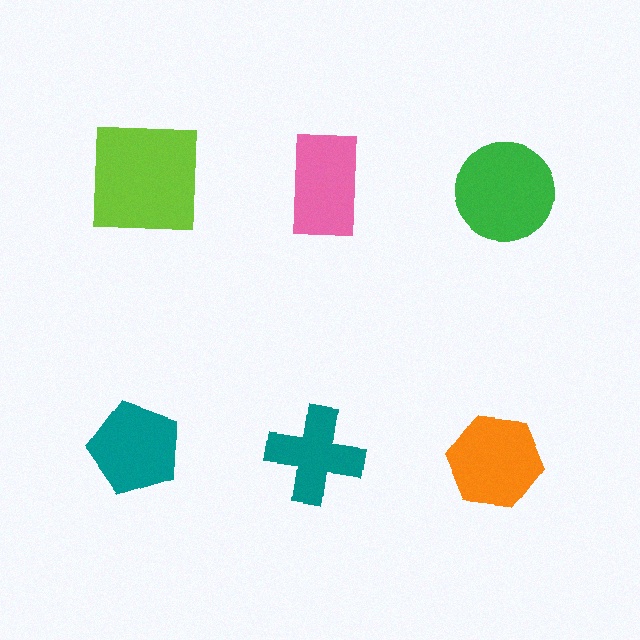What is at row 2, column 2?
A teal cross.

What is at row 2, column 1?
A teal pentagon.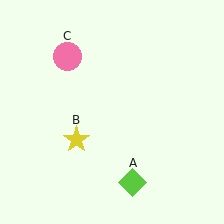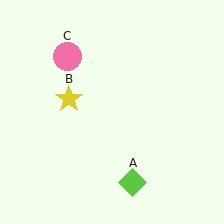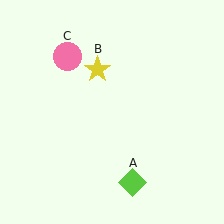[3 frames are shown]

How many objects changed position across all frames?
1 object changed position: yellow star (object B).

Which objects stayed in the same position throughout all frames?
Lime diamond (object A) and pink circle (object C) remained stationary.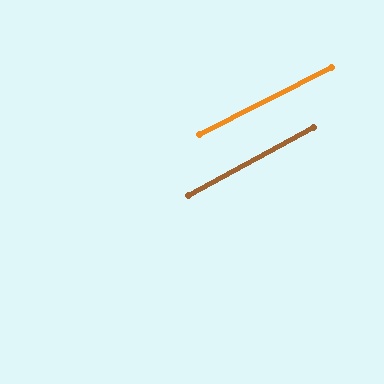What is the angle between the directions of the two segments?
Approximately 2 degrees.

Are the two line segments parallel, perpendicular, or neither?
Parallel — their directions differ by only 1.8°.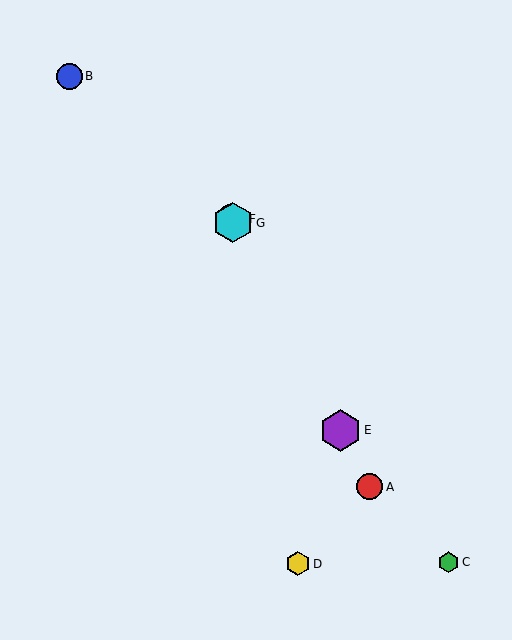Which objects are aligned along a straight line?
Objects A, E, F, G are aligned along a straight line.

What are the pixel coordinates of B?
Object B is at (69, 76).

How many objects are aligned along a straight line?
4 objects (A, E, F, G) are aligned along a straight line.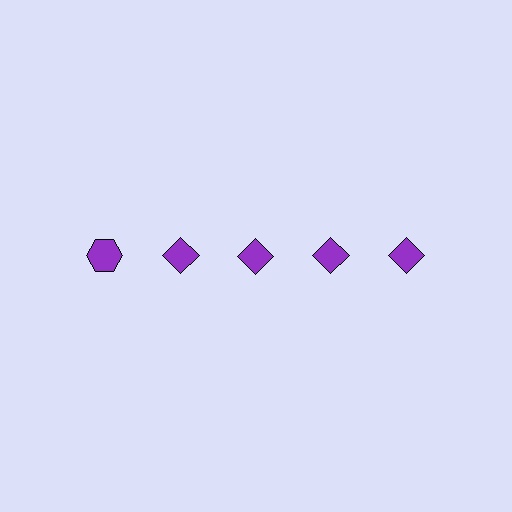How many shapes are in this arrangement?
There are 5 shapes arranged in a grid pattern.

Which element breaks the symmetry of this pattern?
The purple hexagon in the top row, leftmost column breaks the symmetry. All other shapes are purple diamonds.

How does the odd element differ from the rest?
It has a different shape: hexagon instead of diamond.